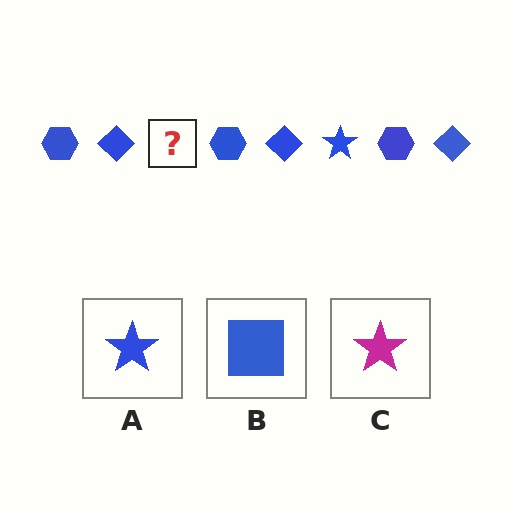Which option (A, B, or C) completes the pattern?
A.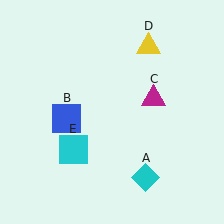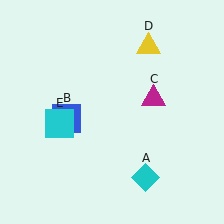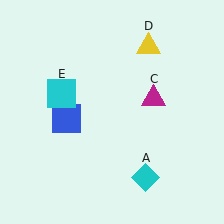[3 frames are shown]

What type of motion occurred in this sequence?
The cyan square (object E) rotated clockwise around the center of the scene.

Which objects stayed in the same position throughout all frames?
Cyan diamond (object A) and blue square (object B) and magenta triangle (object C) and yellow triangle (object D) remained stationary.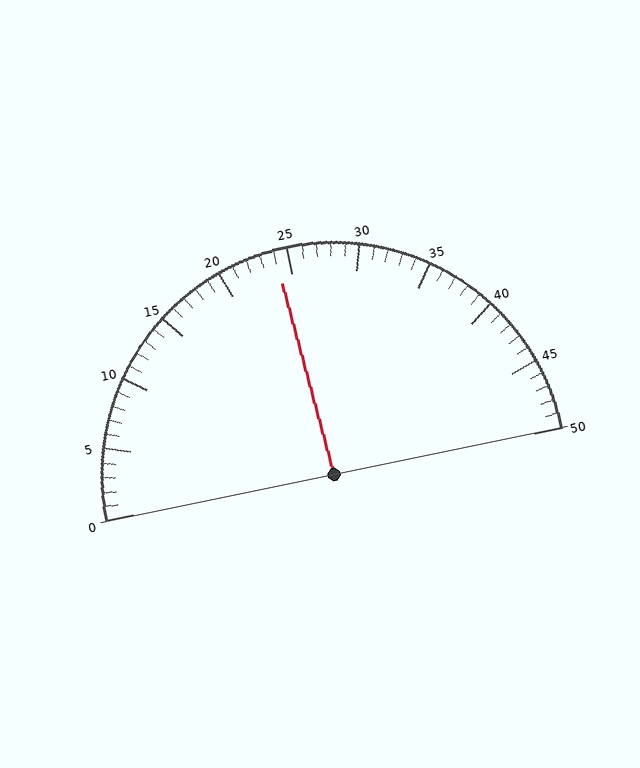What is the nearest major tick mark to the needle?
The nearest major tick mark is 25.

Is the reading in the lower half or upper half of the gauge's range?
The reading is in the lower half of the range (0 to 50).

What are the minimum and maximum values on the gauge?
The gauge ranges from 0 to 50.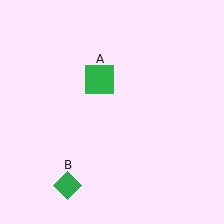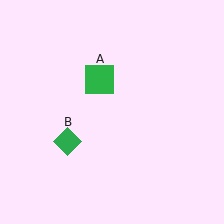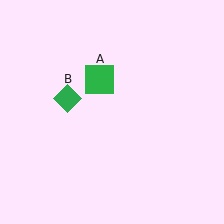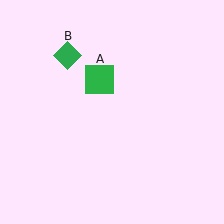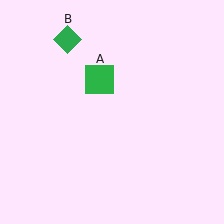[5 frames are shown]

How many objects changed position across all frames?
1 object changed position: green diamond (object B).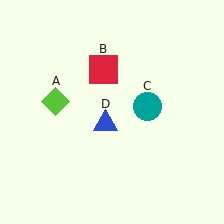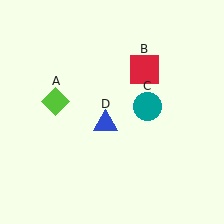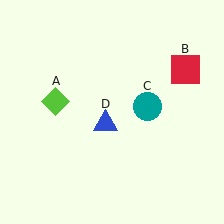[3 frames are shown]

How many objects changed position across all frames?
1 object changed position: red square (object B).